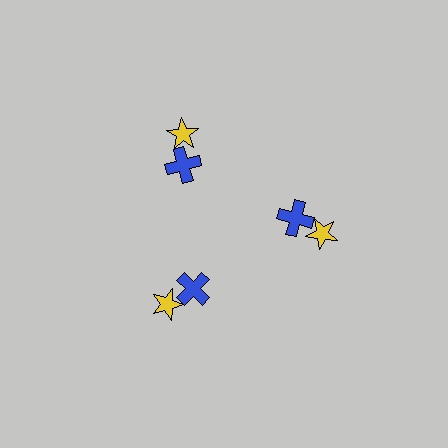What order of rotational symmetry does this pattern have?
This pattern has 3-fold rotational symmetry.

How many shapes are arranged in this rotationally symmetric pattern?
There are 6 shapes, arranged in 3 groups of 2.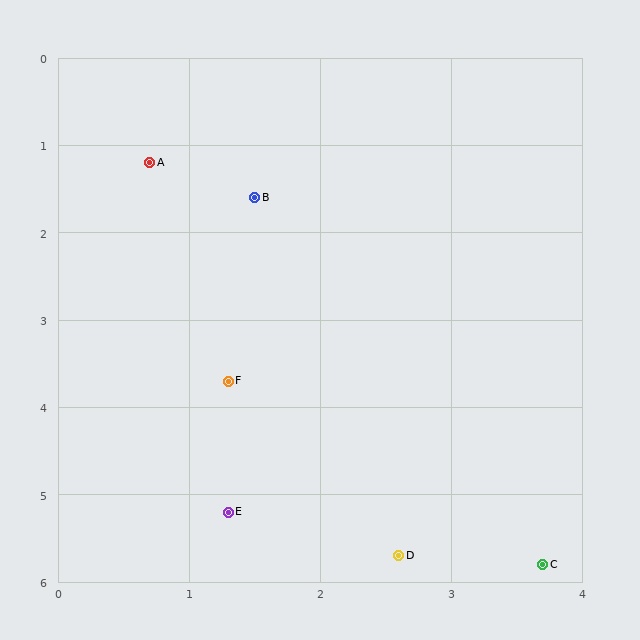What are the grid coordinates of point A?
Point A is at approximately (0.7, 1.2).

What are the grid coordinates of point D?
Point D is at approximately (2.6, 5.7).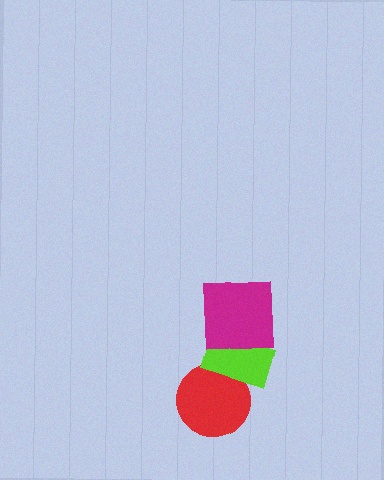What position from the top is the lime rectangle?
The lime rectangle is 2nd from the top.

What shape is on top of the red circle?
The lime rectangle is on top of the red circle.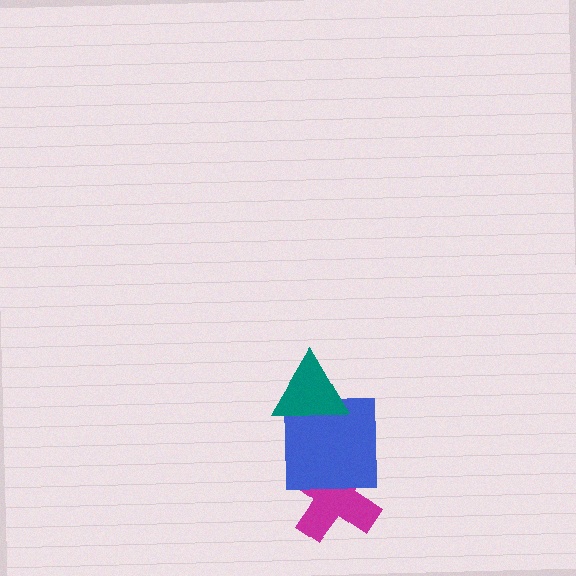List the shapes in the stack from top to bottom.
From top to bottom: the teal triangle, the blue square, the magenta cross.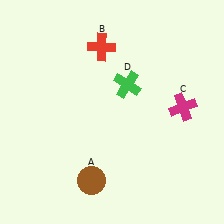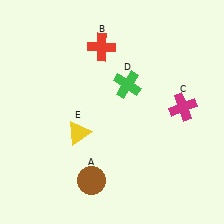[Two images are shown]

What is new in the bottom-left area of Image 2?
A yellow triangle (E) was added in the bottom-left area of Image 2.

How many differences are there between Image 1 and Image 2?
There is 1 difference between the two images.